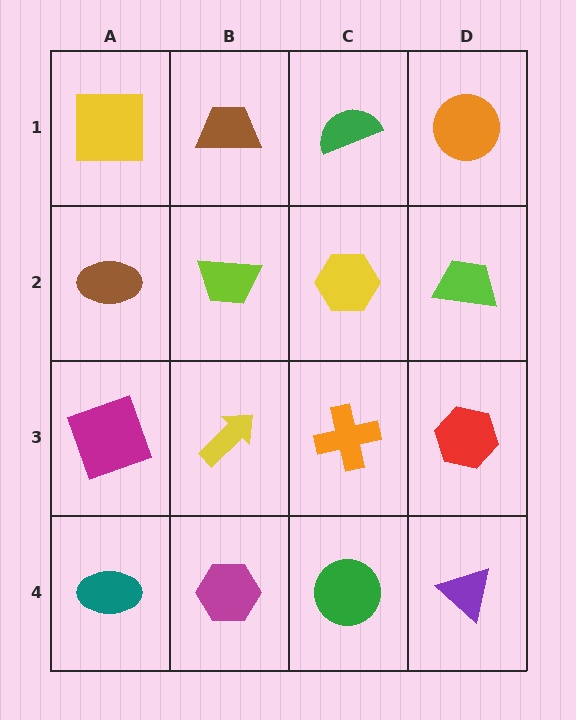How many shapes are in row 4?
4 shapes.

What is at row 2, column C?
A yellow hexagon.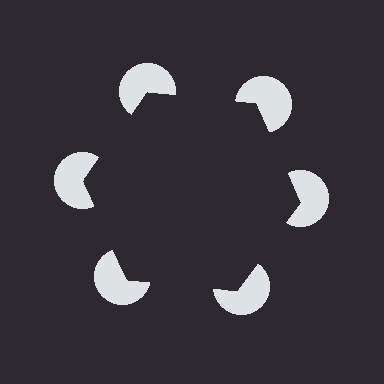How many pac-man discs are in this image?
There are 6 — one at each vertex of the illusory hexagon.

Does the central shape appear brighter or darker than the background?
It typically appears slightly darker than the background, even though no actual brightness change is drawn.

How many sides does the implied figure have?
6 sides.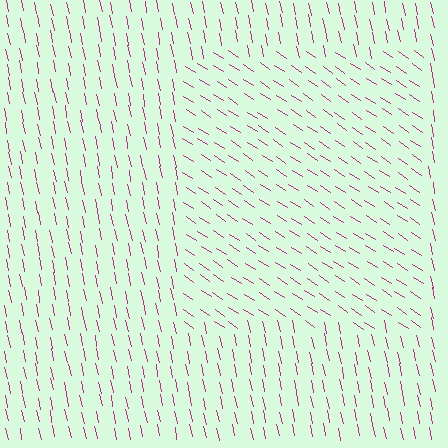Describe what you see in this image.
The image is filled with small magenta line segments. A rectangle region in the image has lines oriented differently from the surrounding lines, creating a visible texture boundary.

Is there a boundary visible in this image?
Yes, there is a texture boundary formed by a change in line orientation.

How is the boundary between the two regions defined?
The boundary is defined purely by a change in line orientation (approximately 45 degrees difference). All lines are the same color and thickness.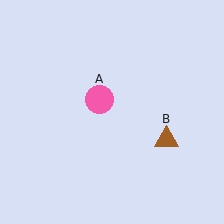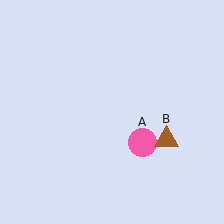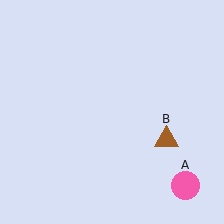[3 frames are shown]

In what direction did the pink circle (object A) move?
The pink circle (object A) moved down and to the right.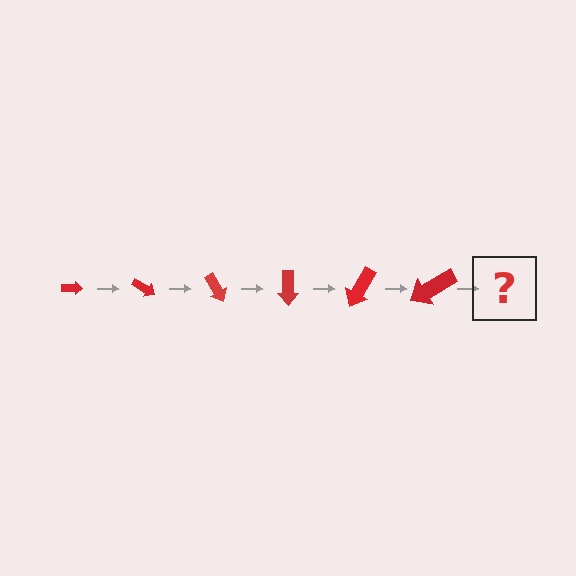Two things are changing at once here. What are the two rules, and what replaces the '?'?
The two rules are that the arrow grows larger each step and it rotates 30 degrees each step. The '?' should be an arrow, larger than the previous one and rotated 180 degrees from the start.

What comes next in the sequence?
The next element should be an arrow, larger than the previous one and rotated 180 degrees from the start.